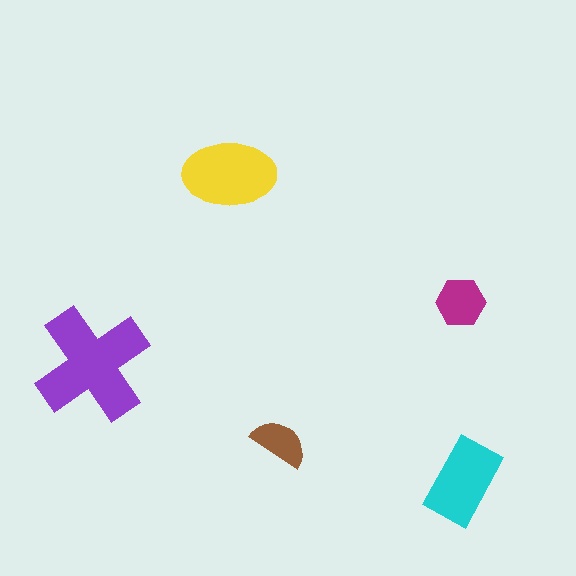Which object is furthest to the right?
The cyan rectangle is rightmost.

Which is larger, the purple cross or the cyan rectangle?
The purple cross.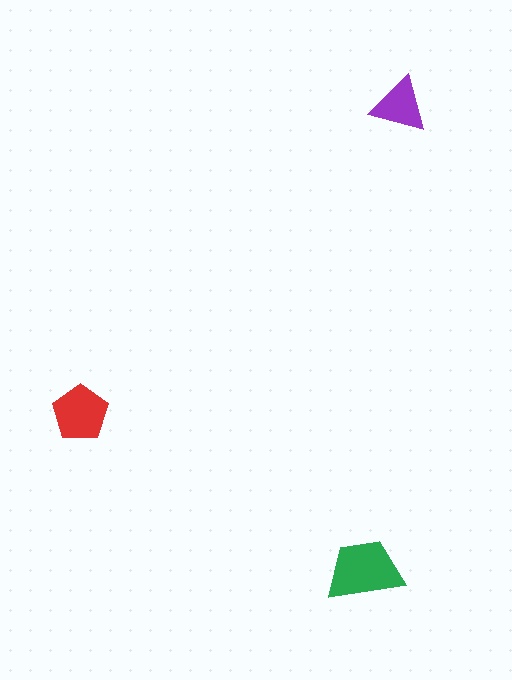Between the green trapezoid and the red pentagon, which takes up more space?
The green trapezoid.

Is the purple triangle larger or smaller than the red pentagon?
Smaller.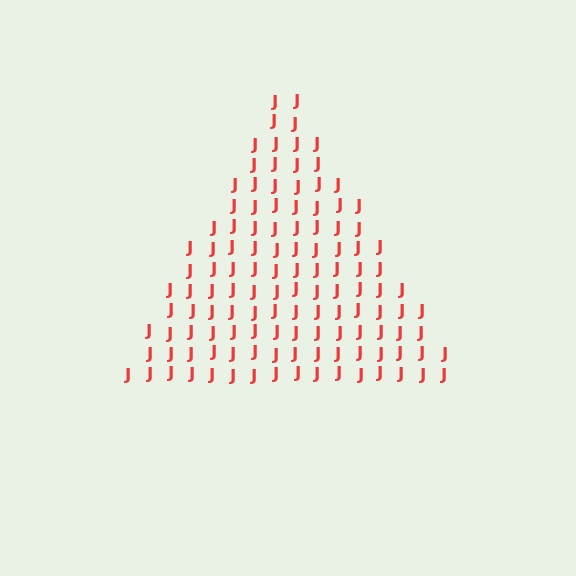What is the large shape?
The large shape is a triangle.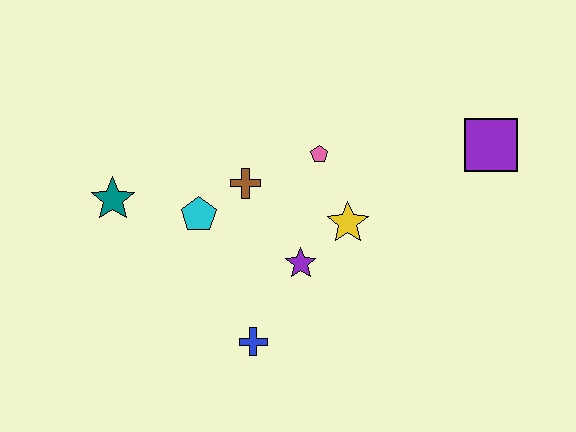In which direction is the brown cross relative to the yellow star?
The brown cross is to the left of the yellow star.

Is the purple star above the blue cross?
Yes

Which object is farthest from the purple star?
The purple square is farthest from the purple star.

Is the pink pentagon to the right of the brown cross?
Yes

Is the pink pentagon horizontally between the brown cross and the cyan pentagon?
No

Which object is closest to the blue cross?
The purple star is closest to the blue cross.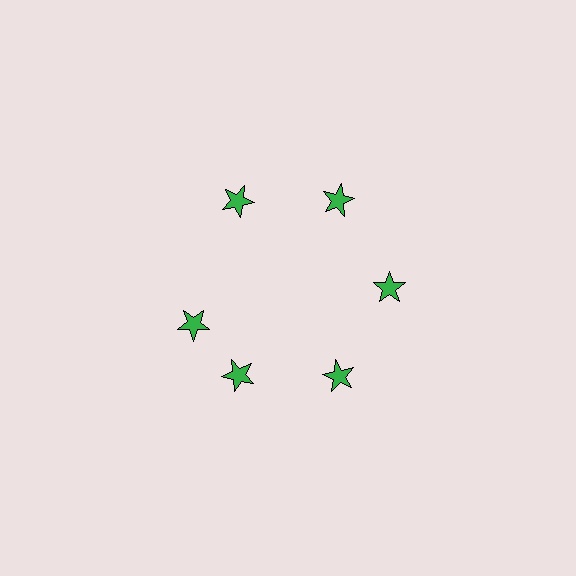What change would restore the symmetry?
The symmetry would be restored by rotating it back into even spacing with its neighbors so that all 6 stars sit at equal angles and equal distance from the center.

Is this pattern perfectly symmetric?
No. The 6 green stars are arranged in a ring, but one element near the 9 o'clock position is rotated out of alignment along the ring, breaking the 6-fold rotational symmetry.